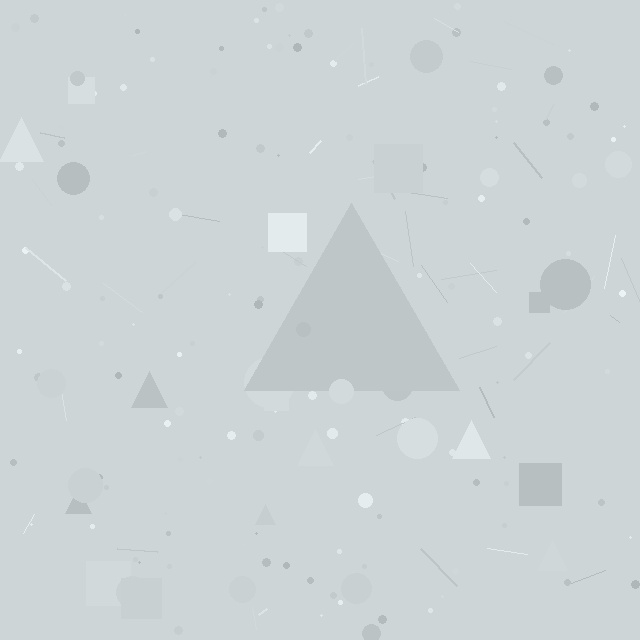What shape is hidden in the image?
A triangle is hidden in the image.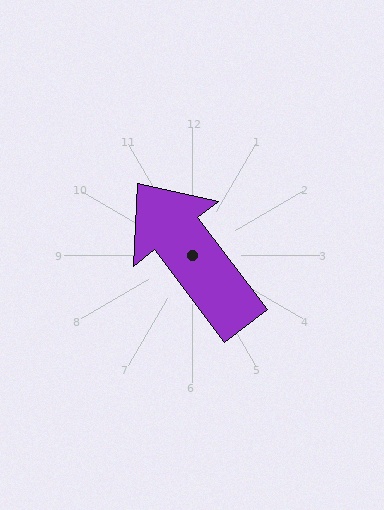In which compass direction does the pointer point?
Northwest.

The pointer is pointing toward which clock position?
Roughly 11 o'clock.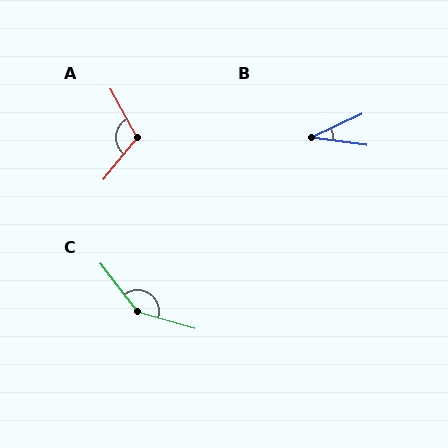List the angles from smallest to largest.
B (32°), A (113°), C (144°).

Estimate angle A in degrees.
Approximately 113 degrees.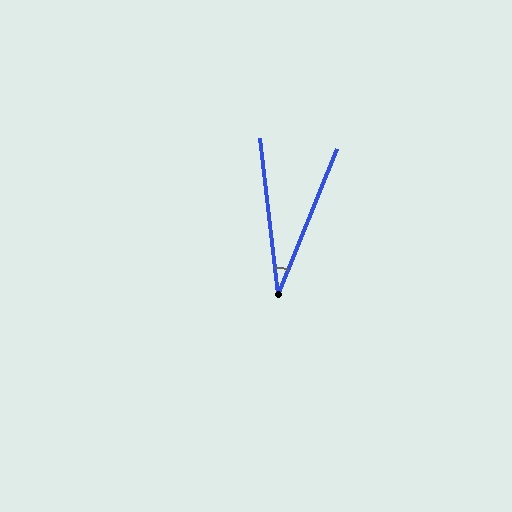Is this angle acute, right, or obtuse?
It is acute.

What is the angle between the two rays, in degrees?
Approximately 29 degrees.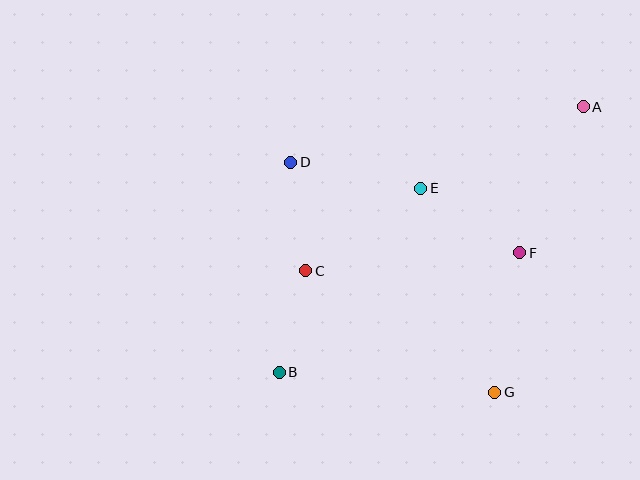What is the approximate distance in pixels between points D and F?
The distance between D and F is approximately 246 pixels.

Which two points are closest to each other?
Points B and C are closest to each other.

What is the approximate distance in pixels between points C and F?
The distance between C and F is approximately 215 pixels.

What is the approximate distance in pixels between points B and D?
The distance between B and D is approximately 210 pixels.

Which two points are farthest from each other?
Points A and B are farthest from each other.